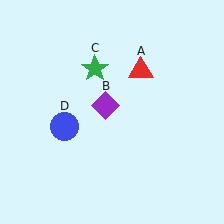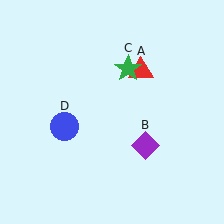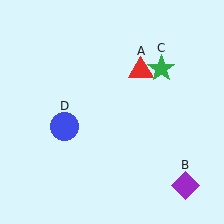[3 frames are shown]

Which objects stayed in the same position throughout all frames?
Red triangle (object A) and blue circle (object D) remained stationary.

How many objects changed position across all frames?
2 objects changed position: purple diamond (object B), green star (object C).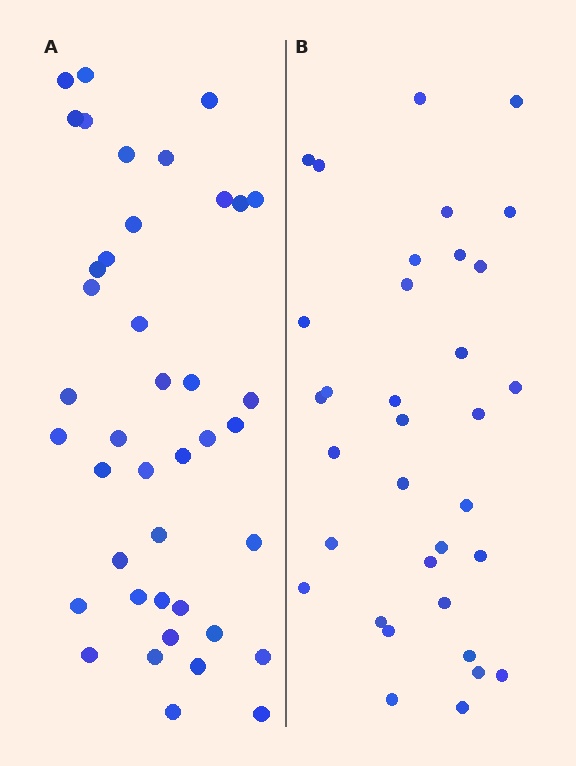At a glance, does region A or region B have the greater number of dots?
Region A (the left region) has more dots.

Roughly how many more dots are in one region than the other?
Region A has roughly 8 or so more dots than region B.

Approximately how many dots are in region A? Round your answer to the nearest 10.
About 40 dots. (The exact count is 41, which rounds to 40.)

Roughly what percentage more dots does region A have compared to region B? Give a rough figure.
About 20% more.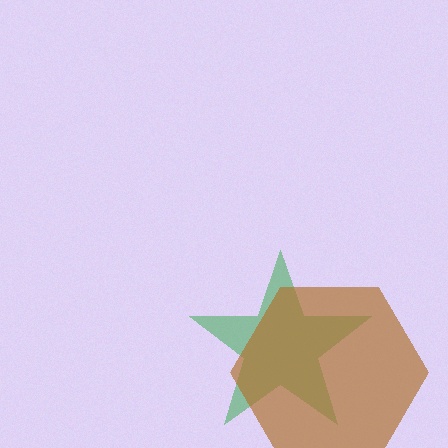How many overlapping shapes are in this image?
There are 2 overlapping shapes in the image.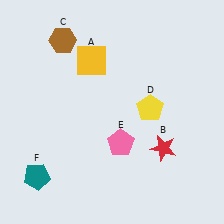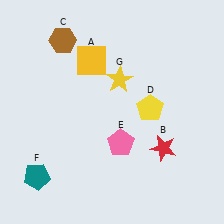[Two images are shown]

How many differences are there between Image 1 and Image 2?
There is 1 difference between the two images.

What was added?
A yellow star (G) was added in Image 2.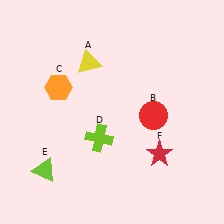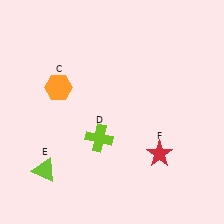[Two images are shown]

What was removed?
The red circle (B), the yellow triangle (A) were removed in Image 2.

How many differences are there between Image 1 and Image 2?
There are 2 differences between the two images.